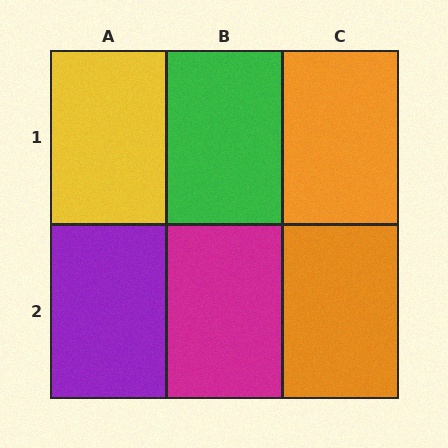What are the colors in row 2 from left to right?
Purple, magenta, orange.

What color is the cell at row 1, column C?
Orange.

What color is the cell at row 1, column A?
Yellow.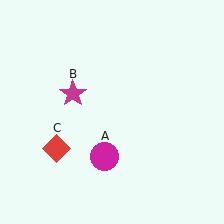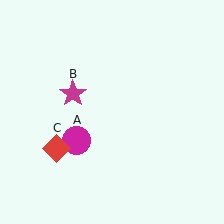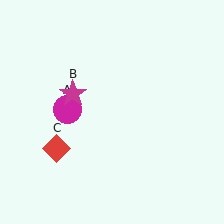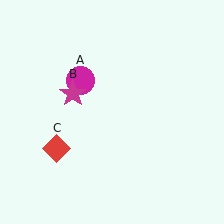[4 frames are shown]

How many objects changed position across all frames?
1 object changed position: magenta circle (object A).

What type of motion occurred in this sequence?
The magenta circle (object A) rotated clockwise around the center of the scene.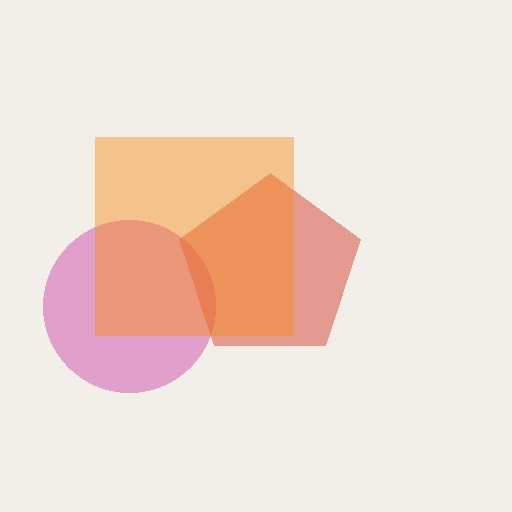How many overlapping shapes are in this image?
There are 3 overlapping shapes in the image.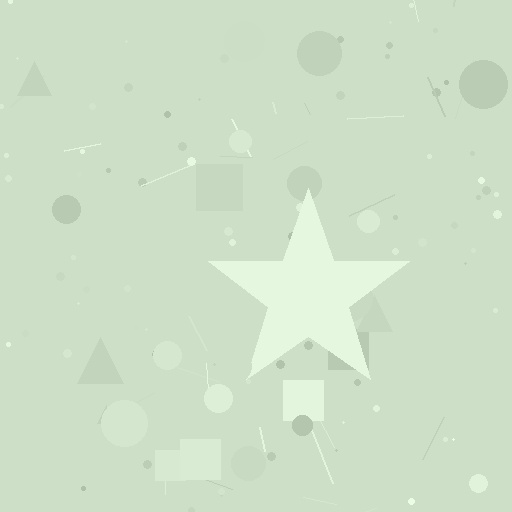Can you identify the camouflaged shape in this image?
The camouflaged shape is a star.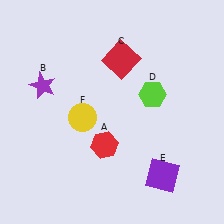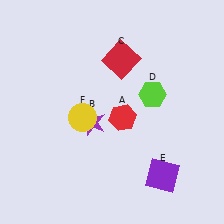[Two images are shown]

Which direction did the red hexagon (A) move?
The red hexagon (A) moved up.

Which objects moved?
The objects that moved are: the red hexagon (A), the purple star (B).